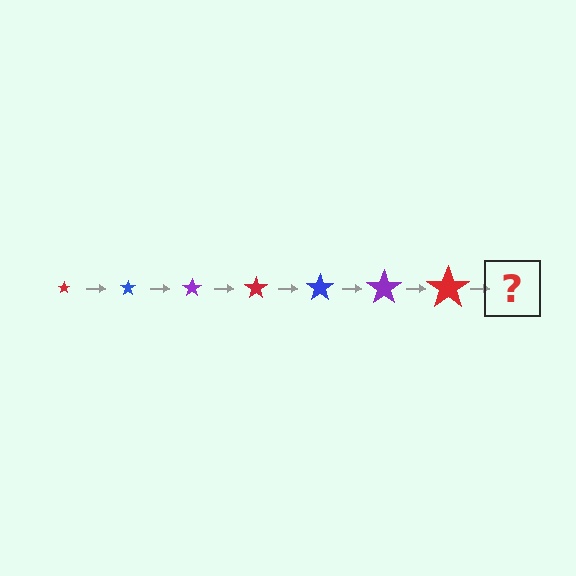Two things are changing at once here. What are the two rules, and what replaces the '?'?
The two rules are that the star grows larger each step and the color cycles through red, blue, and purple. The '?' should be a blue star, larger than the previous one.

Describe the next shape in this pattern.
It should be a blue star, larger than the previous one.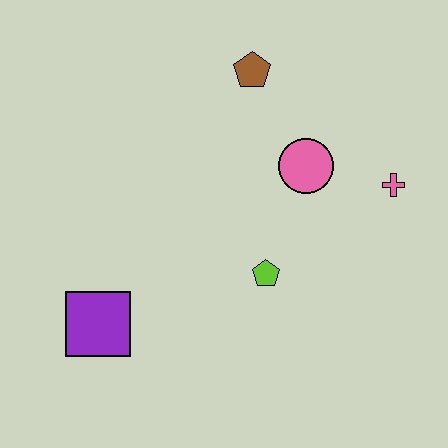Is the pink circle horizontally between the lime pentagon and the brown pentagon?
No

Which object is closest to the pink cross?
The pink circle is closest to the pink cross.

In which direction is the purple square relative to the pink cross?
The purple square is to the left of the pink cross.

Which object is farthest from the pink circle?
The purple square is farthest from the pink circle.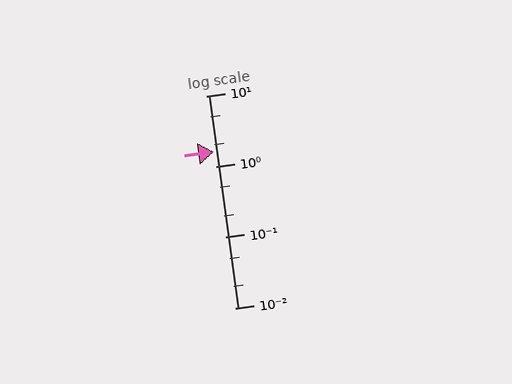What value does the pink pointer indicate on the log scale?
The pointer indicates approximately 1.6.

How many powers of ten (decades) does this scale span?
The scale spans 3 decades, from 0.01 to 10.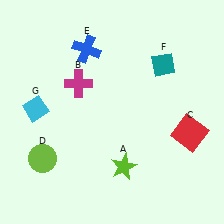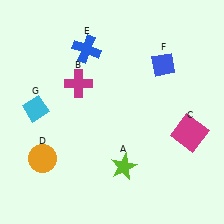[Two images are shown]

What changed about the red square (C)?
In Image 1, C is red. In Image 2, it changed to magenta.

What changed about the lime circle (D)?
In Image 1, D is lime. In Image 2, it changed to orange.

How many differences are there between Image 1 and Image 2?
There are 3 differences between the two images.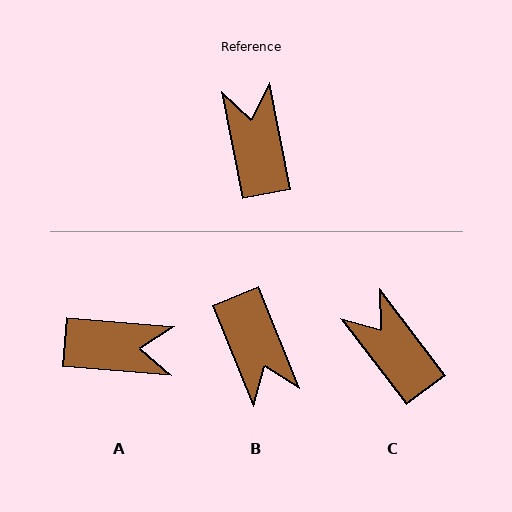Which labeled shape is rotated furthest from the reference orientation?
B, about 169 degrees away.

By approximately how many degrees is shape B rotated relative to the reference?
Approximately 169 degrees clockwise.